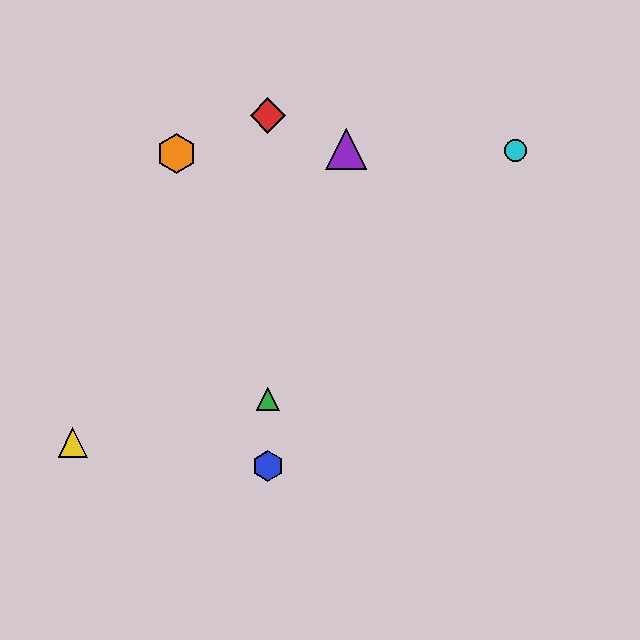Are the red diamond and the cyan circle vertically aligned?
No, the red diamond is at x≈268 and the cyan circle is at x≈515.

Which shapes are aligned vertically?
The red diamond, the blue hexagon, the green triangle are aligned vertically.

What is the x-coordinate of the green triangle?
The green triangle is at x≈268.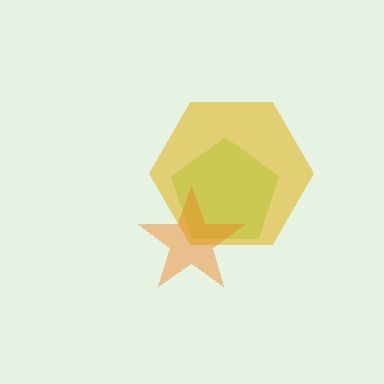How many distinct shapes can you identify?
There are 3 distinct shapes: a lime pentagon, a yellow hexagon, an orange star.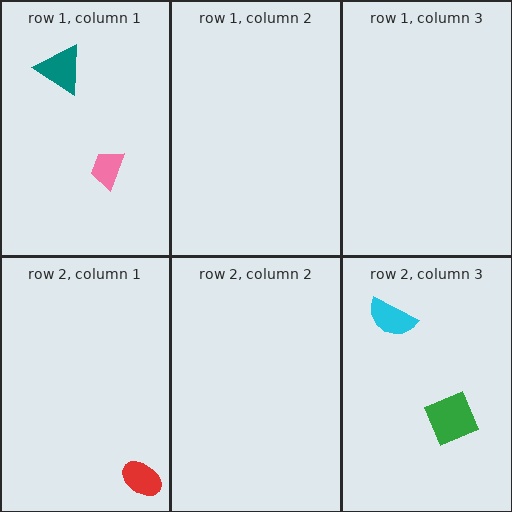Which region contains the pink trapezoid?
The row 1, column 1 region.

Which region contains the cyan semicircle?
The row 2, column 3 region.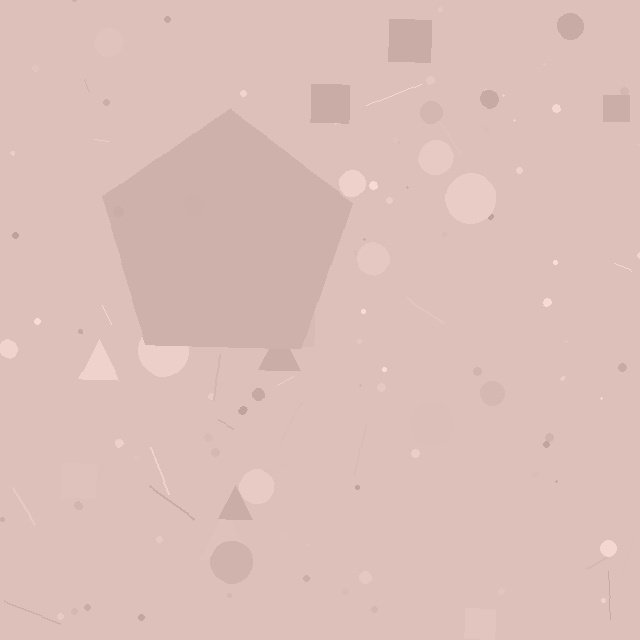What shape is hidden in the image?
A pentagon is hidden in the image.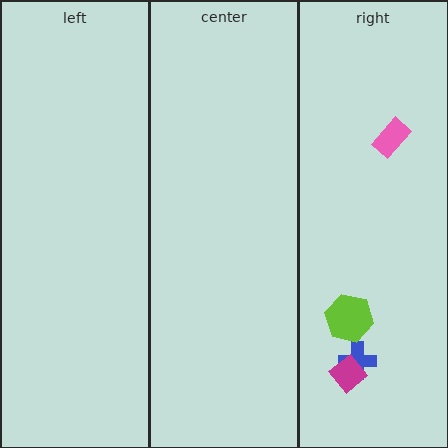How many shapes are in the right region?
4.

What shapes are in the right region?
The blue cross, the magenta diamond, the pink rectangle, the lime hexagon.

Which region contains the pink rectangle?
The right region.